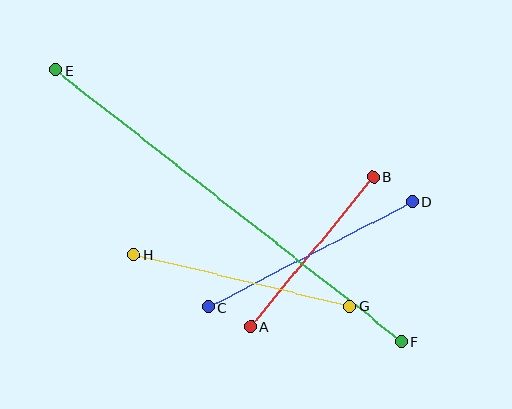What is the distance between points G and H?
The distance is approximately 221 pixels.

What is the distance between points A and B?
The distance is approximately 194 pixels.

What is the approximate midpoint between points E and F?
The midpoint is at approximately (228, 206) pixels.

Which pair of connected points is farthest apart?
Points E and F are farthest apart.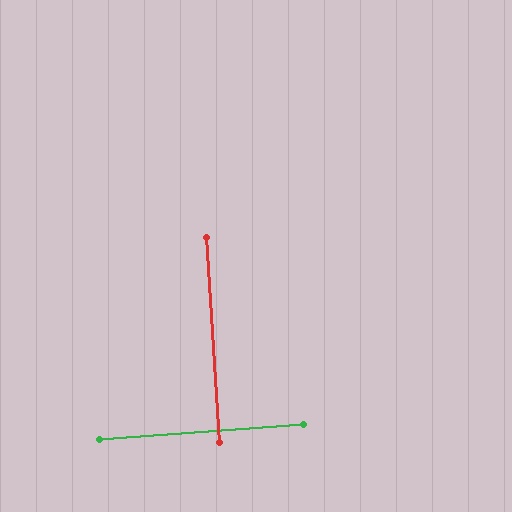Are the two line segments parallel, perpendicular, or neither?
Perpendicular — they meet at approximately 89°.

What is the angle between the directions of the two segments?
Approximately 89 degrees.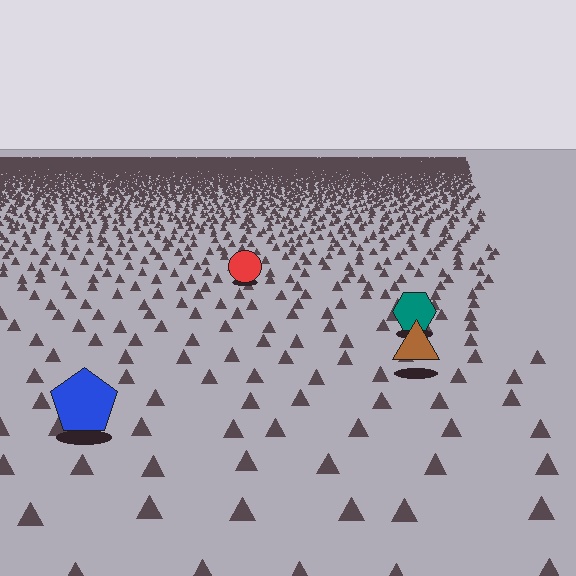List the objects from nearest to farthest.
From nearest to farthest: the blue pentagon, the brown triangle, the teal hexagon, the red circle.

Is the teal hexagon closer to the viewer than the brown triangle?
No. The brown triangle is closer — you can tell from the texture gradient: the ground texture is coarser near it.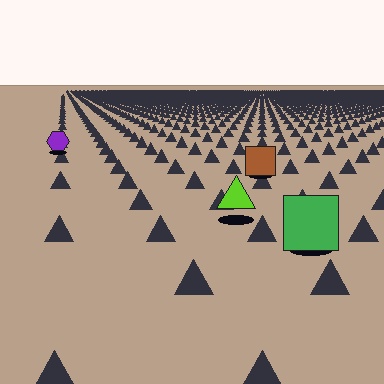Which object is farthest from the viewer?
The purple hexagon is farthest from the viewer. It appears smaller and the ground texture around it is denser.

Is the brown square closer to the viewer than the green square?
No. The green square is closer — you can tell from the texture gradient: the ground texture is coarser near it.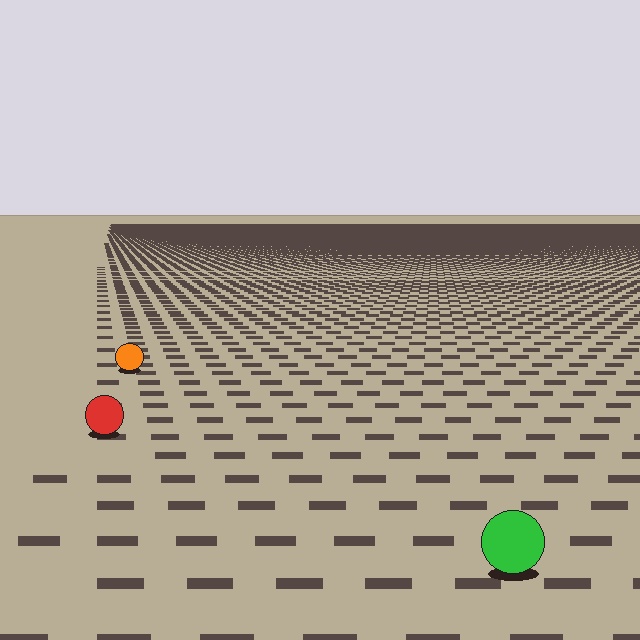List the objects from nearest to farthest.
From nearest to farthest: the green circle, the red circle, the orange circle.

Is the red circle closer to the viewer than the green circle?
No. The green circle is closer — you can tell from the texture gradient: the ground texture is coarser near it.